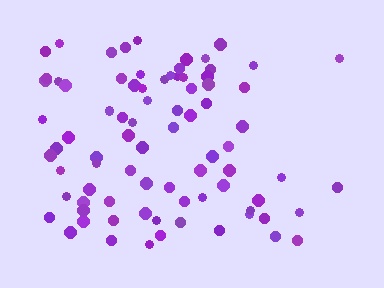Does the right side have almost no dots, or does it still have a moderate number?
Still a moderate number, just noticeably fewer than the left.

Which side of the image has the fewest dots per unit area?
The right.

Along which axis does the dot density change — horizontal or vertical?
Horizontal.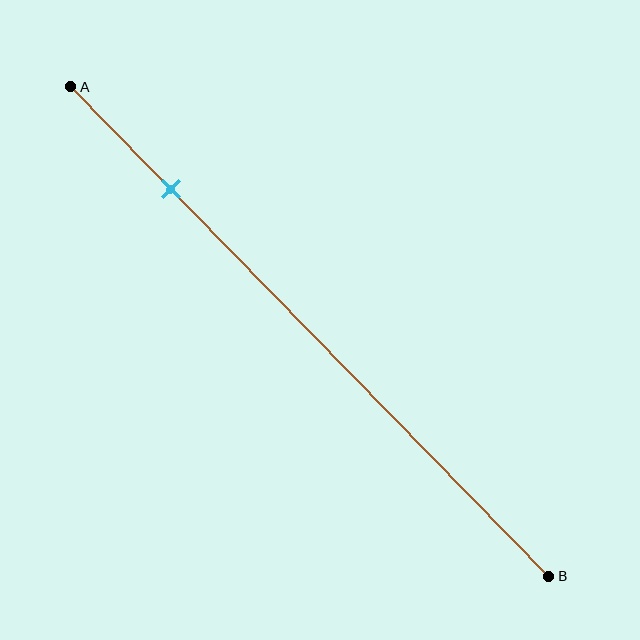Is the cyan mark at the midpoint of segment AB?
No, the mark is at about 20% from A, not at the 50% midpoint.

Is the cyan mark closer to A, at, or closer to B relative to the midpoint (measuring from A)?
The cyan mark is closer to point A than the midpoint of segment AB.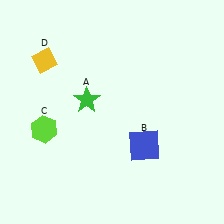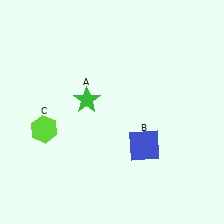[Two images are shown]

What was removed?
The yellow diamond (D) was removed in Image 2.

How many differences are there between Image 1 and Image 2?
There is 1 difference between the two images.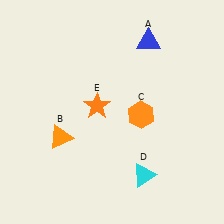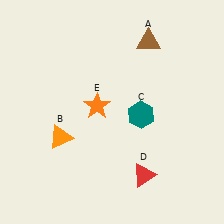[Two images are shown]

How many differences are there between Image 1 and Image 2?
There are 3 differences between the two images.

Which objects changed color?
A changed from blue to brown. C changed from orange to teal. D changed from cyan to red.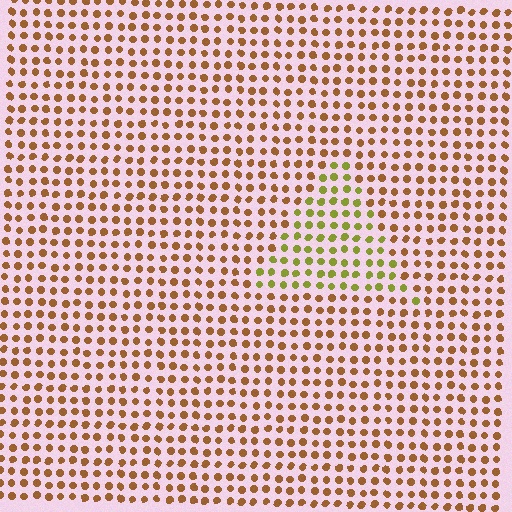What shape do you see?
I see a triangle.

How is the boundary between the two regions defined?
The boundary is defined purely by a slight shift in hue (about 44 degrees). Spacing, size, and orientation are identical on both sides.